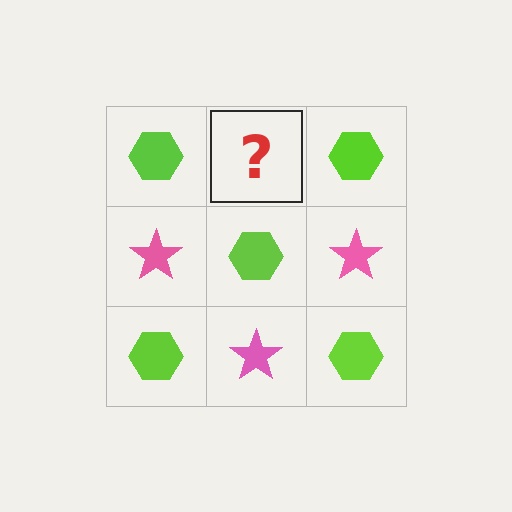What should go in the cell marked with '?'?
The missing cell should contain a pink star.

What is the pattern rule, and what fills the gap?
The rule is that it alternates lime hexagon and pink star in a checkerboard pattern. The gap should be filled with a pink star.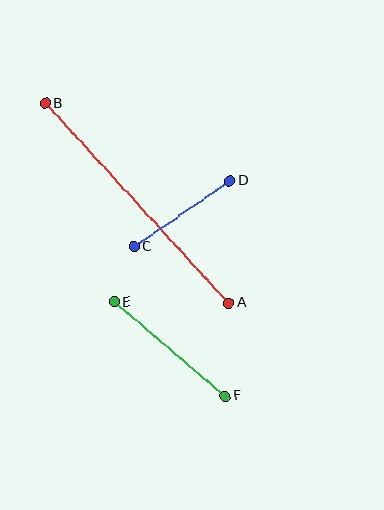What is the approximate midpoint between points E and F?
The midpoint is at approximately (169, 349) pixels.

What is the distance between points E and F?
The distance is approximately 146 pixels.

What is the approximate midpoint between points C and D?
The midpoint is at approximately (182, 213) pixels.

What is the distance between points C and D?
The distance is approximately 117 pixels.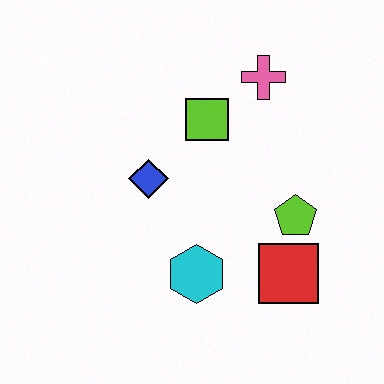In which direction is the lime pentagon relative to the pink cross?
The lime pentagon is below the pink cross.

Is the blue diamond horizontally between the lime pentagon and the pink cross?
No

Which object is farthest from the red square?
The pink cross is farthest from the red square.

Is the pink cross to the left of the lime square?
No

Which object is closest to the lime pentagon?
The red square is closest to the lime pentagon.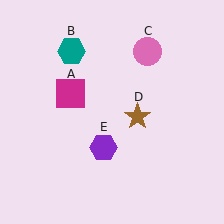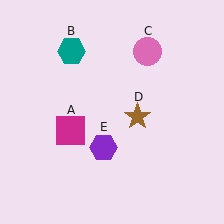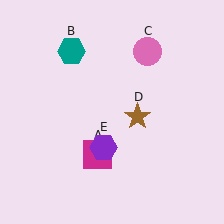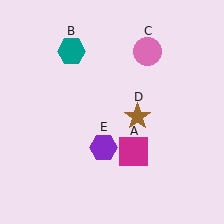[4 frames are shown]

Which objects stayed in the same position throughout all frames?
Teal hexagon (object B) and pink circle (object C) and brown star (object D) and purple hexagon (object E) remained stationary.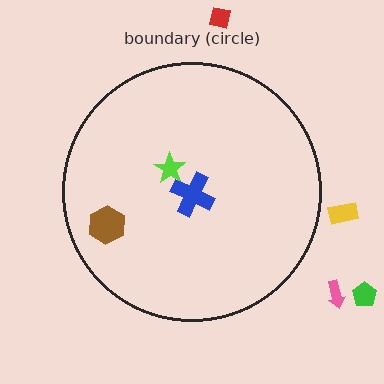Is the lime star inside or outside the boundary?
Inside.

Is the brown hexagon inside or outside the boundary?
Inside.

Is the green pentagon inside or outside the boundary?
Outside.